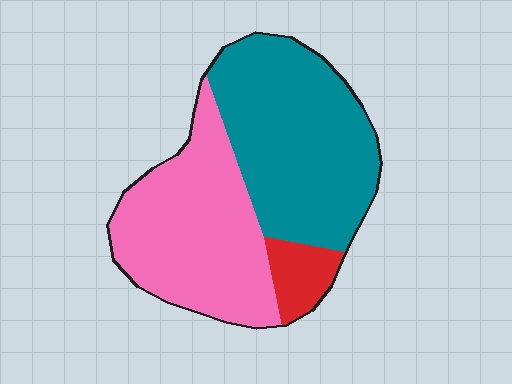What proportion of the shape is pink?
Pink takes up about two fifths (2/5) of the shape.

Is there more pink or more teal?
Teal.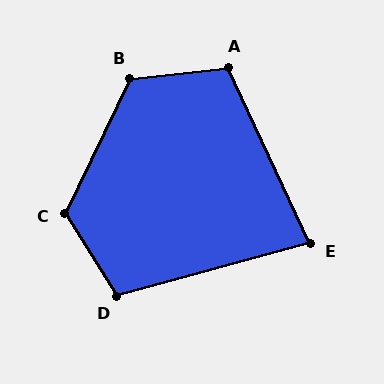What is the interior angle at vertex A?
Approximately 109 degrees (obtuse).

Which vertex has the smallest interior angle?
E, at approximately 80 degrees.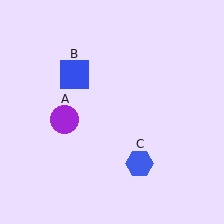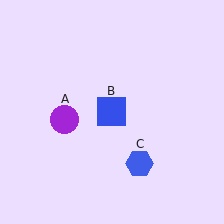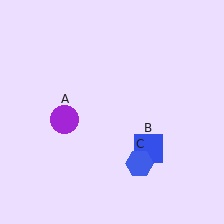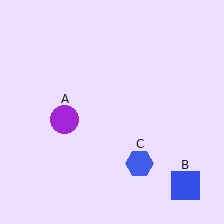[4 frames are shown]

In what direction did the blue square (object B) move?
The blue square (object B) moved down and to the right.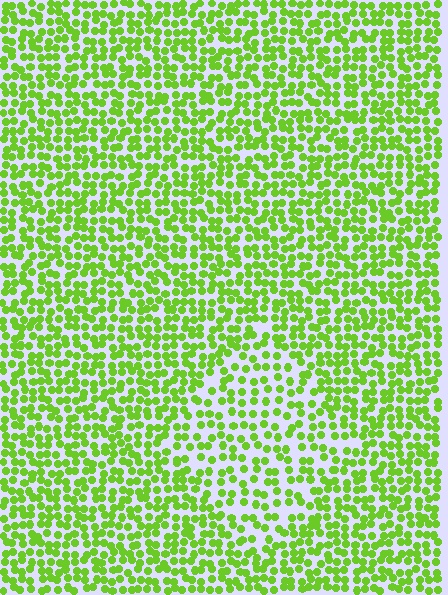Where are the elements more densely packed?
The elements are more densely packed outside the diamond boundary.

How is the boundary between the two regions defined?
The boundary is defined by a change in element density (approximately 1.6x ratio). All elements are the same color, size, and shape.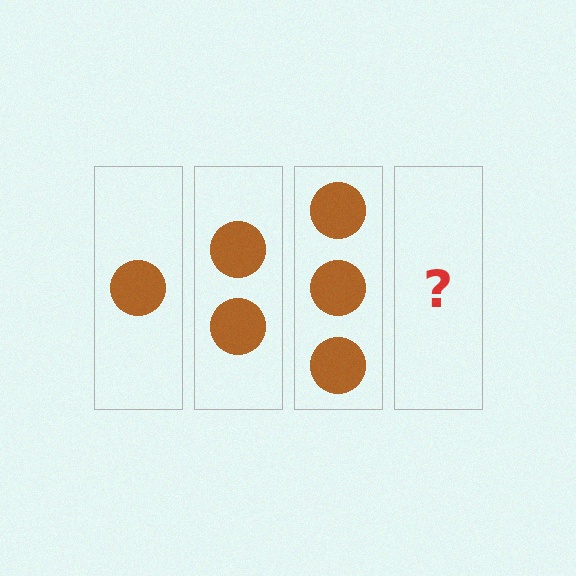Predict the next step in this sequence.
The next step is 4 circles.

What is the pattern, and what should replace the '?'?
The pattern is that each step adds one more circle. The '?' should be 4 circles.